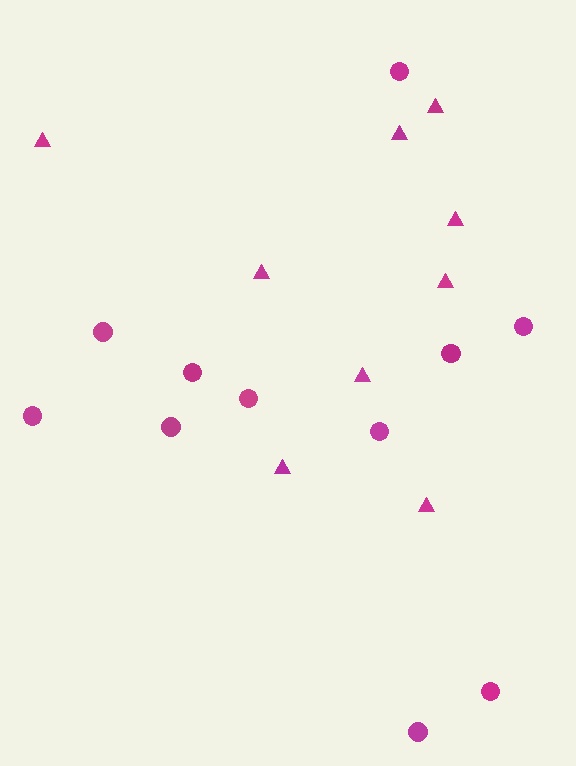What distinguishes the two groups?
There are 2 groups: one group of circles (11) and one group of triangles (9).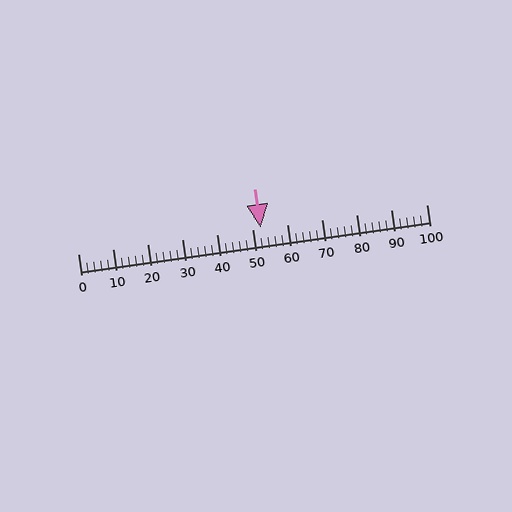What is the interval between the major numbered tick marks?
The major tick marks are spaced 10 units apart.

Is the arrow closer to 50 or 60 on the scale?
The arrow is closer to 50.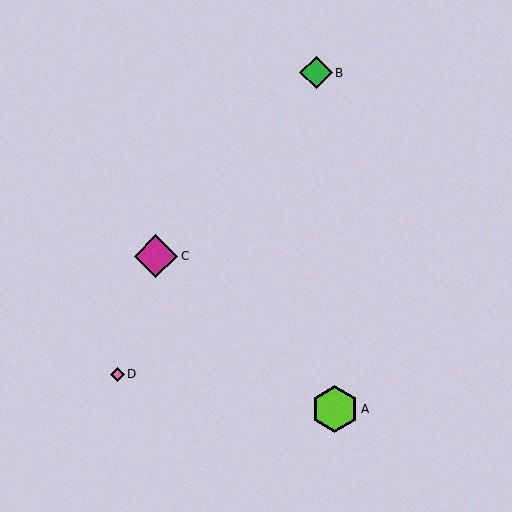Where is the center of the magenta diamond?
The center of the magenta diamond is at (156, 256).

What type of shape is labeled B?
Shape B is a green diamond.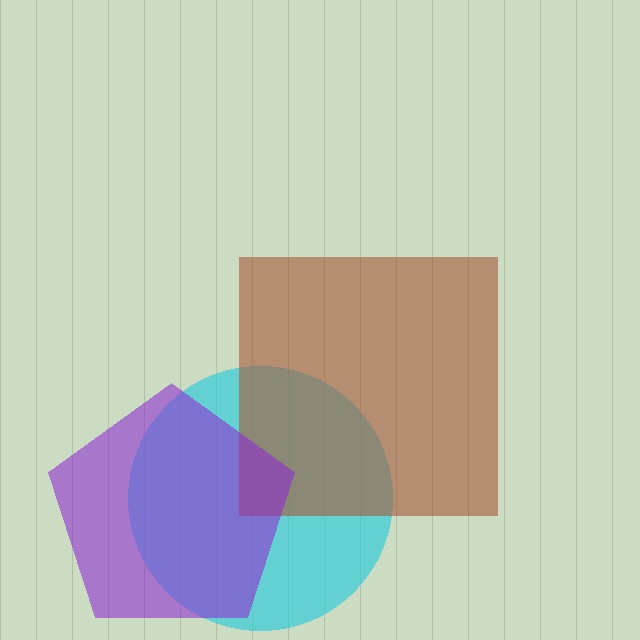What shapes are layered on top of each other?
The layered shapes are: a cyan circle, a brown square, a purple pentagon.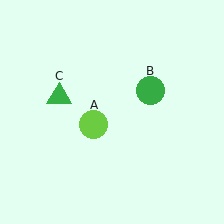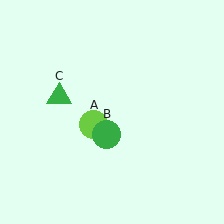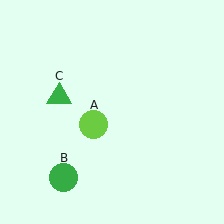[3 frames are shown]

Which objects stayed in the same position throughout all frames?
Lime circle (object A) and green triangle (object C) remained stationary.